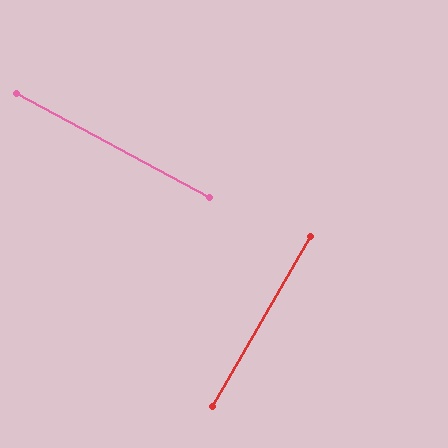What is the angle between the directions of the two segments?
Approximately 88 degrees.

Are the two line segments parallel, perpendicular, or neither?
Perpendicular — they meet at approximately 88°.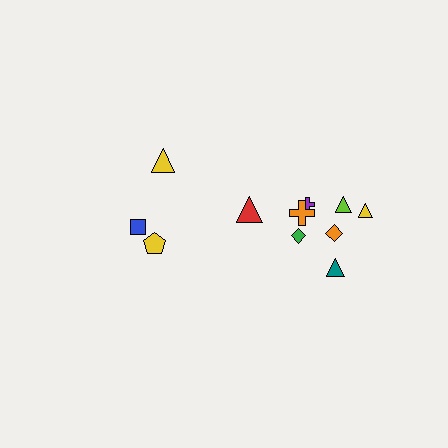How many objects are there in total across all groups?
There are 11 objects.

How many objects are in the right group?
There are 8 objects.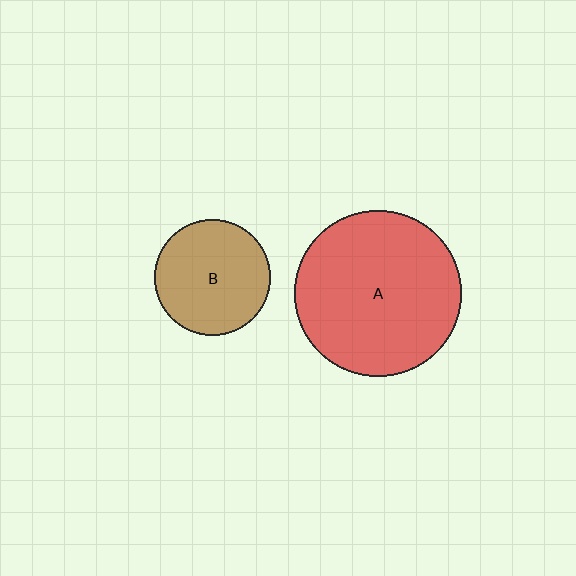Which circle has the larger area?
Circle A (red).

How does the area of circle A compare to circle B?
Approximately 2.1 times.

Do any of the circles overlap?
No, none of the circles overlap.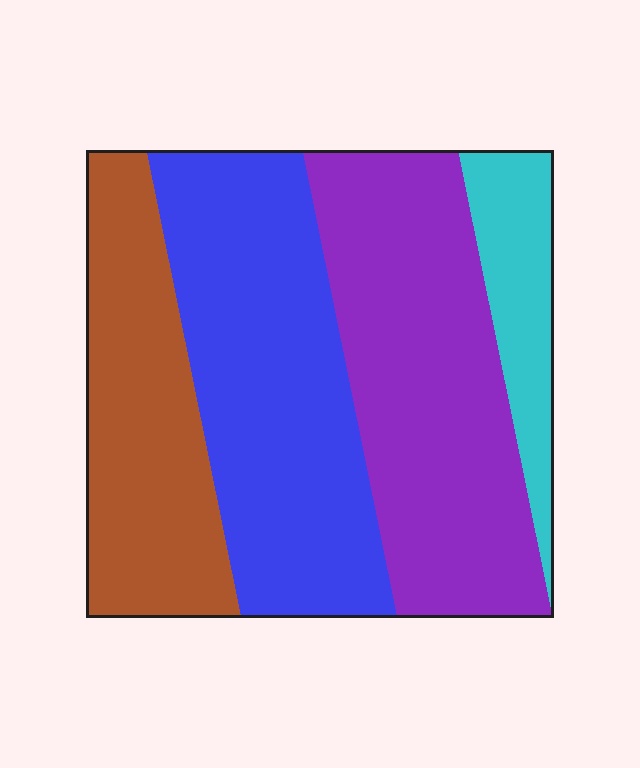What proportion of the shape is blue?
Blue covers about 35% of the shape.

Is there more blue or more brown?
Blue.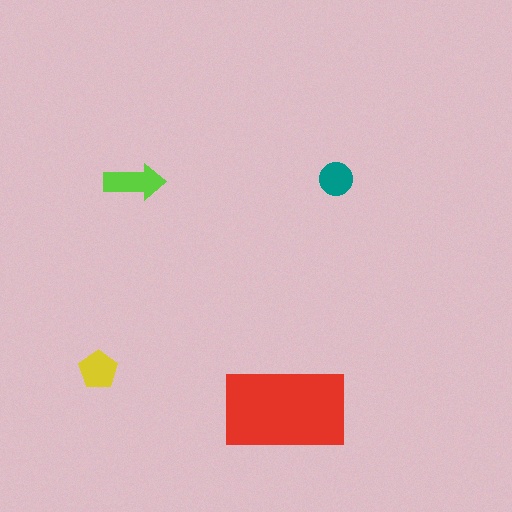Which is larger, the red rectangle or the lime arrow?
The red rectangle.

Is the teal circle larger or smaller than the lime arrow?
Smaller.